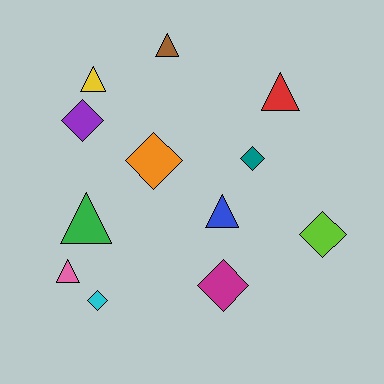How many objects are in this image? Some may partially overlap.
There are 12 objects.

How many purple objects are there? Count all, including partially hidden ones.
There is 1 purple object.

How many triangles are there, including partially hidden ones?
There are 6 triangles.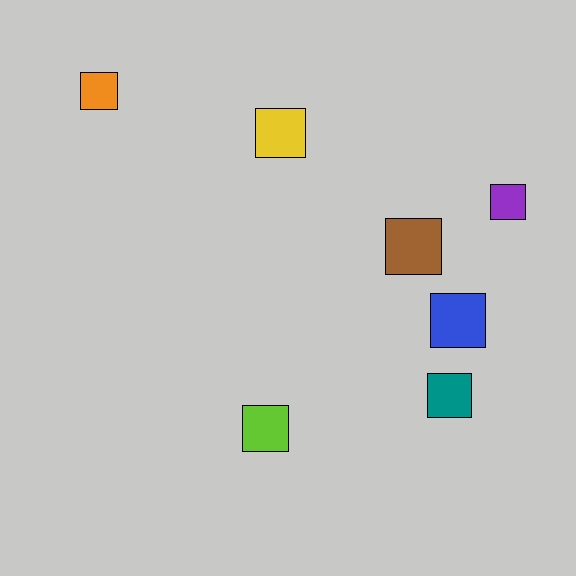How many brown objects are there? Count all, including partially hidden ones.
There is 1 brown object.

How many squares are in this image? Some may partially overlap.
There are 7 squares.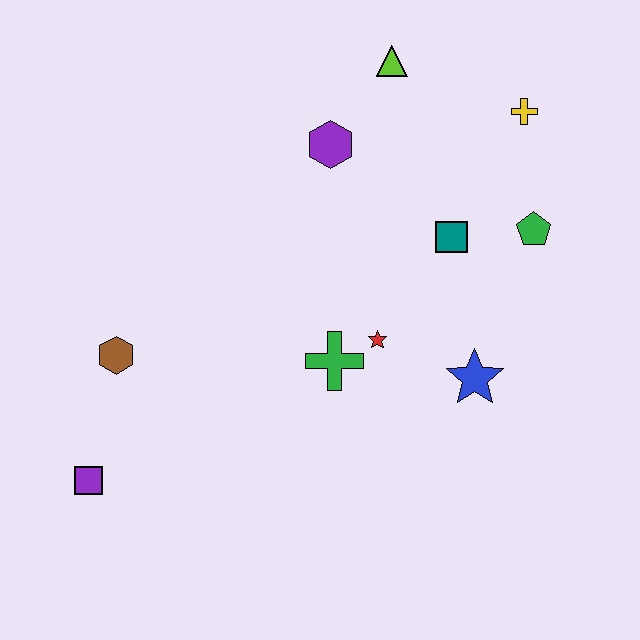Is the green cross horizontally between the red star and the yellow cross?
No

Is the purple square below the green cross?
Yes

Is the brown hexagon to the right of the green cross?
No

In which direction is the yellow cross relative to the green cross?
The yellow cross is above the green cross.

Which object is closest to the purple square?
The brown hexagon is closest to the purple square.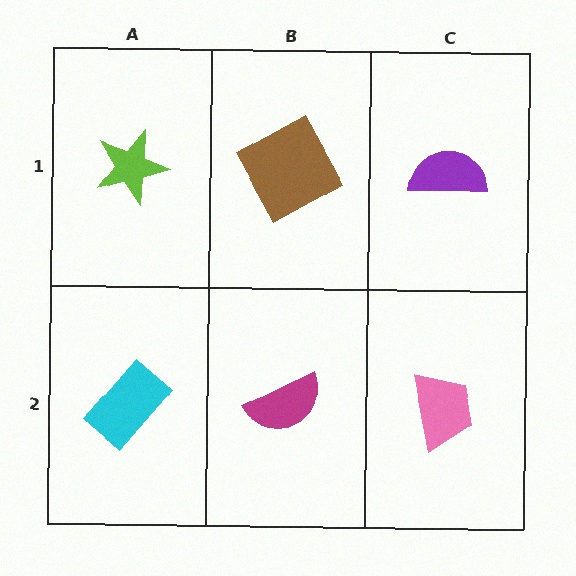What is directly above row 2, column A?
A lime star.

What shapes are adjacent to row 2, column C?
A purple semicircle (row 1, column C), a magenta semicircle (row 2, column B).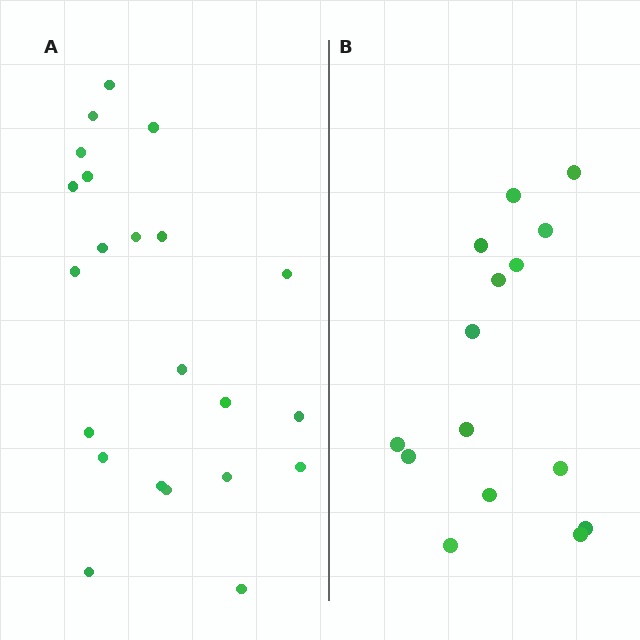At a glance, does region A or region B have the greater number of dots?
Region A (the left region) has more dots.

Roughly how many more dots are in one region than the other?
Region A has roughly 8 or so more dots than region B.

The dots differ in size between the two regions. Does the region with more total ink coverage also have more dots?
No. Region B has more total ink coverage because its dots are larger, but region A actually contains more individual dots. Total area can be misleading — the number of items is what matters here.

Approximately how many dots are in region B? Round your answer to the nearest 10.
About 20 dots. (The exact count is 15, which rounds to 20.)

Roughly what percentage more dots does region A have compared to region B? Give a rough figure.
About 45% more.